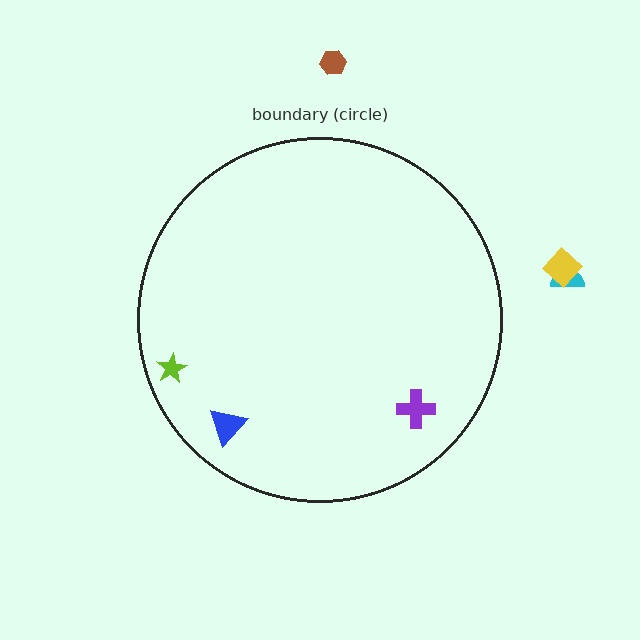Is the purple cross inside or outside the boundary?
Inside.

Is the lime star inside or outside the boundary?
Inside.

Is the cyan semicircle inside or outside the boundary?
Outside.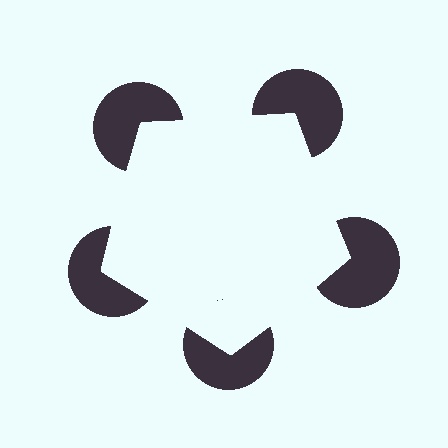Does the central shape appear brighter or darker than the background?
It typically appears slightly brighter than the background, even though no actual brightness change is drawn.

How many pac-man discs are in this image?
There are 5 — one at each vertex of the illusory pentagon.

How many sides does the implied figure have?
5 sides.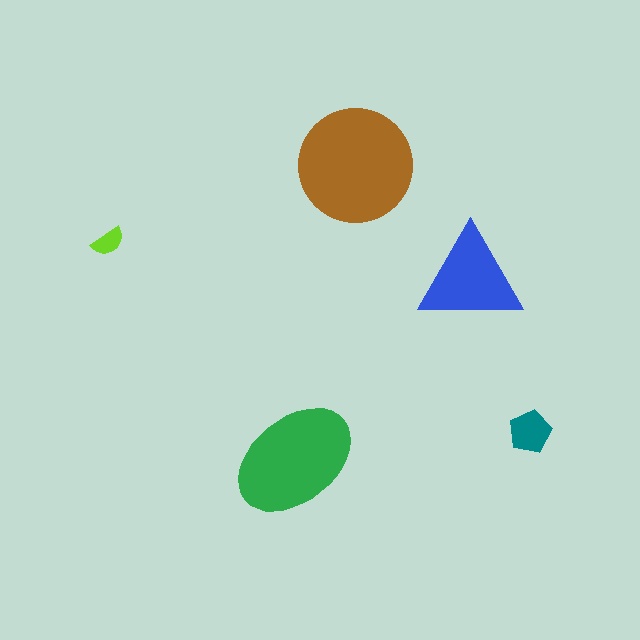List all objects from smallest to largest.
The lime semicircle, the teal pentagon, the blue triangle, the green ellipse, the brown circle.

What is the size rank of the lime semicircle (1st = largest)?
5th.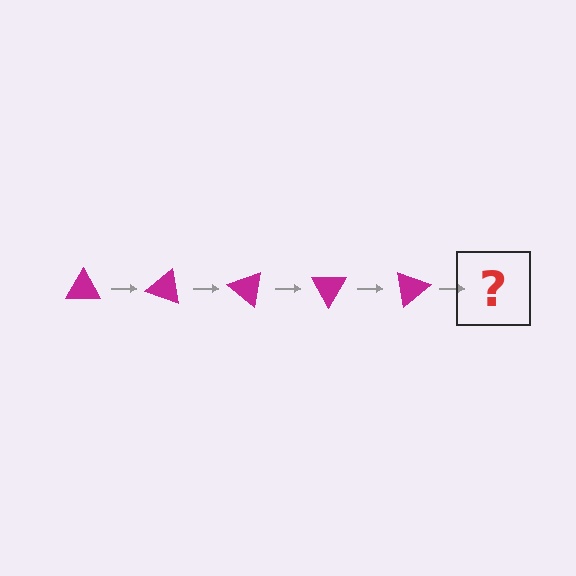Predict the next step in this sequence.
The next step is a magenta triangle rotated 100 degrees.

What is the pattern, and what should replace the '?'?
The pattern is that the triangle rotates 20 degrees each step. The '?' should be a magenta triangle rotated 100 degrees.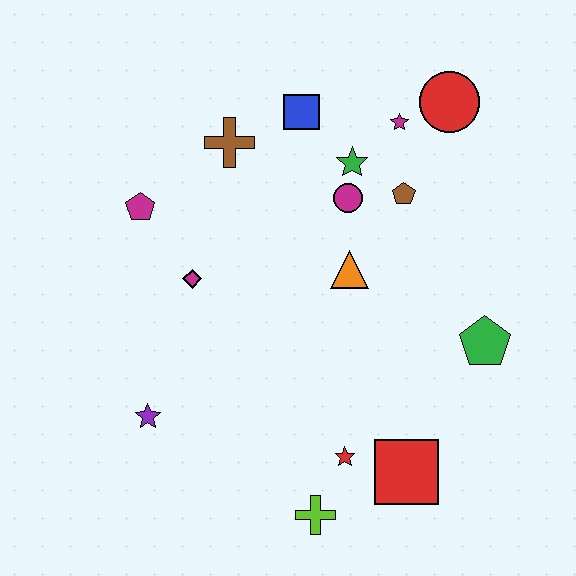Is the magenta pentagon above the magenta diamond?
Yes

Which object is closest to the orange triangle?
The magenta circle is closest to the orange triangle.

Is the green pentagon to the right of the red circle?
Yes